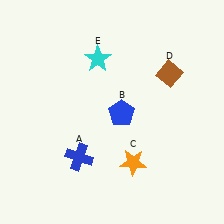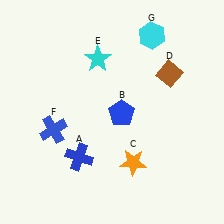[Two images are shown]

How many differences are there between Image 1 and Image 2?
There are 2 differences between the two images.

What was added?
A blue cross (F), a cyan hexagon (G) were added in Image 2.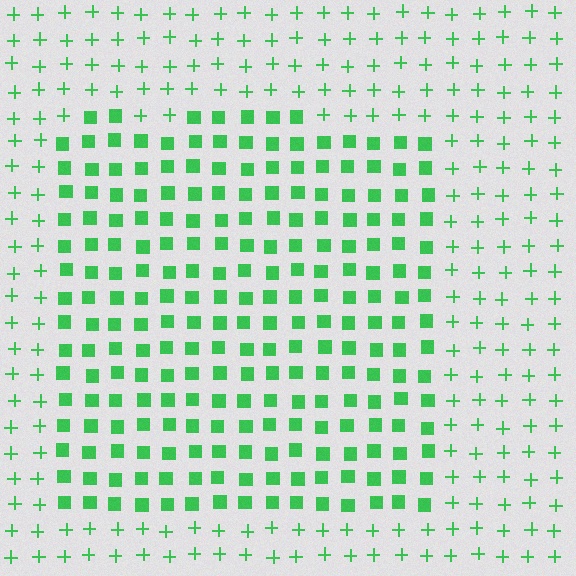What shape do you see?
I see a rectangle.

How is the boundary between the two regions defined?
The boundary is defined by a change in element shape: squares inside vs. plus signs outside. All elements share the same color and spacing.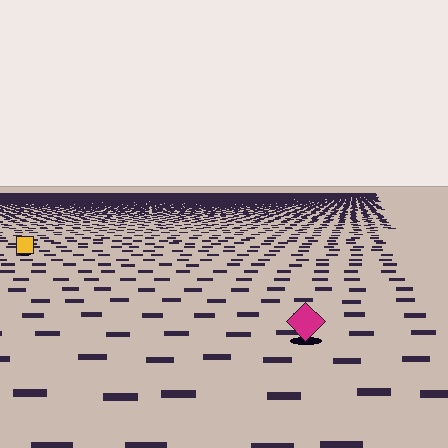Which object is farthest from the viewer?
The yellow square is farthest from the viewer. It appears smaller and the ground texture around it is denser.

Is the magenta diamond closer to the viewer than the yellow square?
Yes. The magenta diamond is closer — you can tell from the texture gradient: the ground texture is coarser near it.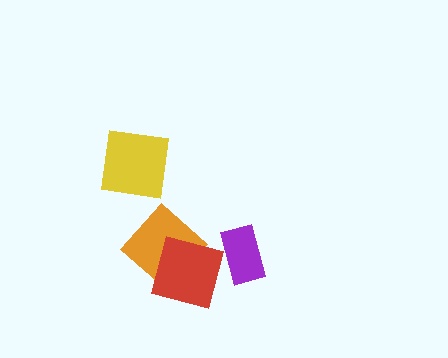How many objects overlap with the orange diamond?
1 object overlaps with the orange diamond.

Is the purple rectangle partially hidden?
Yes, it is partially covered by another shape.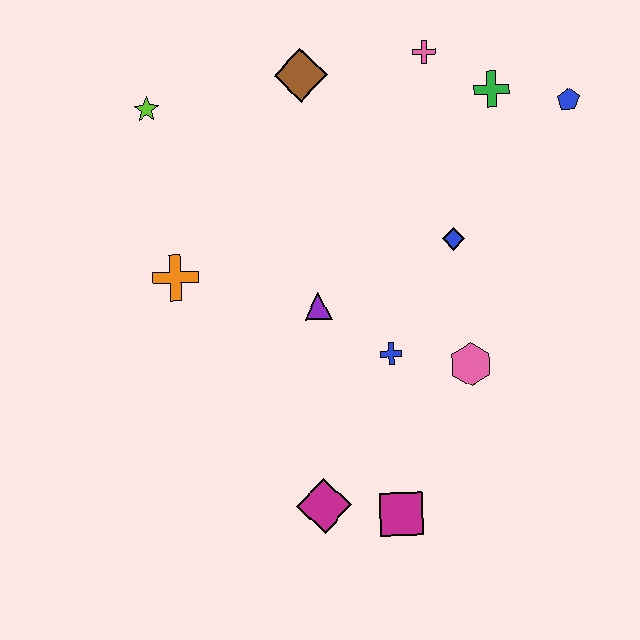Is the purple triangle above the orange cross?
No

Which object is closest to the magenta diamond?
The magenta square is closest to the magenta diamond.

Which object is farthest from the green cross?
The magenta diamond is farthest from the green cross.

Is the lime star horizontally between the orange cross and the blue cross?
No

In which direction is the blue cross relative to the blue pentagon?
The blue cross is below the blue pentagon.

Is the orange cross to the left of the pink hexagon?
Yes